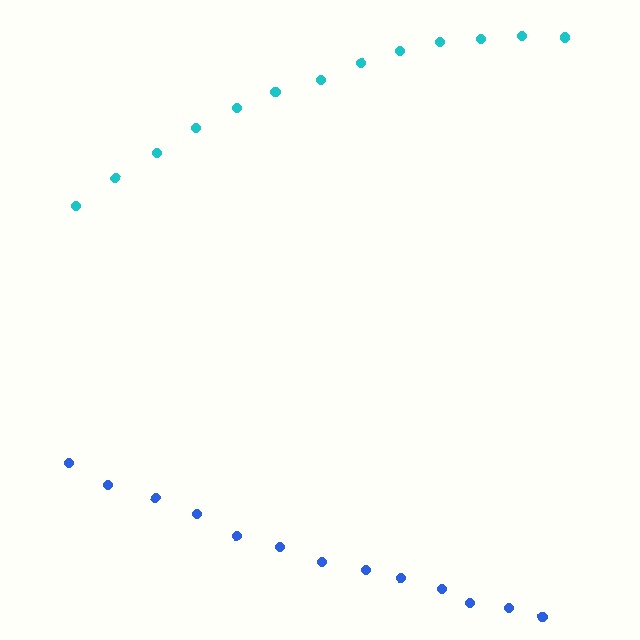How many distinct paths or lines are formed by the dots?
There are 2 distinct paths.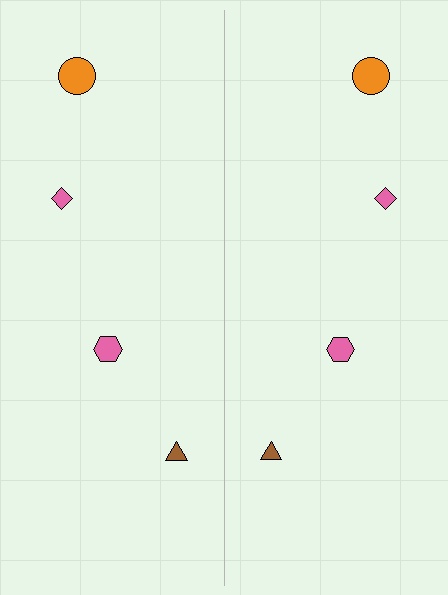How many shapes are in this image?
There are 8 shapes in this image.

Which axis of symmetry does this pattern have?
The pattern has a vertical axis of symmetry running through the center of the image.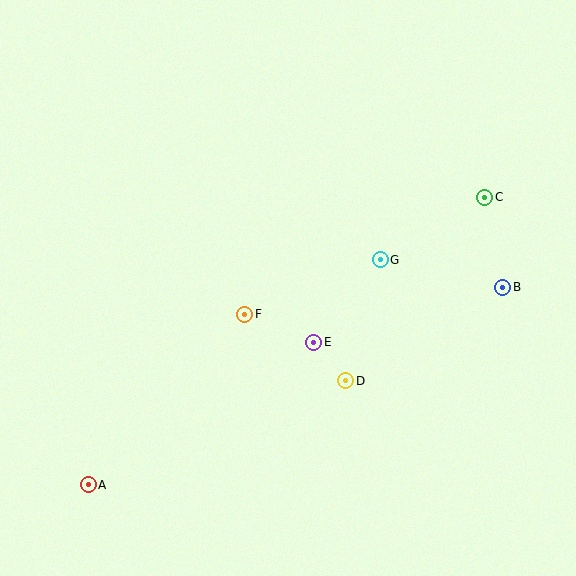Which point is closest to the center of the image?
Point F at (245, 314) is closest to the center.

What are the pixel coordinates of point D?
Point D is at (346, 381).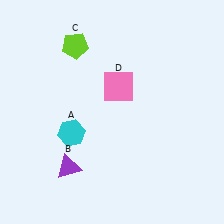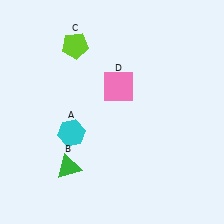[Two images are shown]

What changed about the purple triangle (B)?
In Image 1, B is purple. In Image 2, it changed to green.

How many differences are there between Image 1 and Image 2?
There is 1 difference between the two images.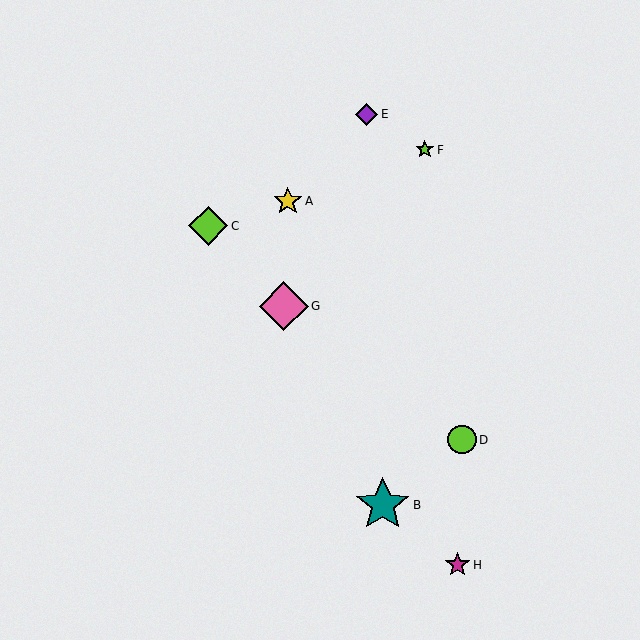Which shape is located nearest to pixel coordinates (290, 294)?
The pink diamond (labeled G) at (284, 306) is nearest to that location.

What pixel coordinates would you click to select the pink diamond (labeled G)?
Click at (284, 306) to select the pink diamond G.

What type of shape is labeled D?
Shape D is a lime circle.